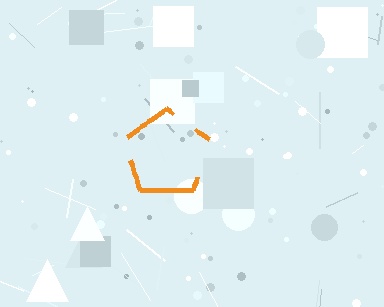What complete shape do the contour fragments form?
The contour fragments form a pentagon.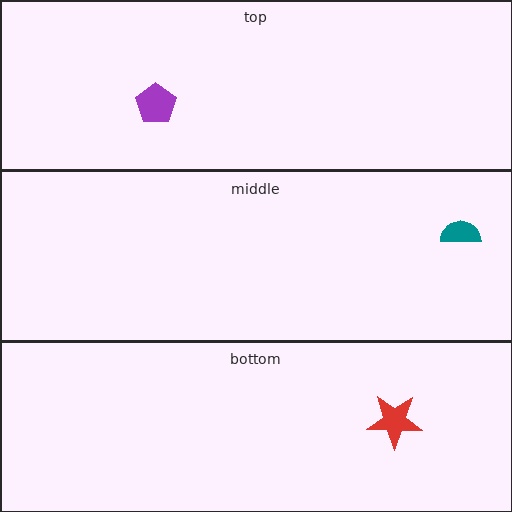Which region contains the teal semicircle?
The middle region.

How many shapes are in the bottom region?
1.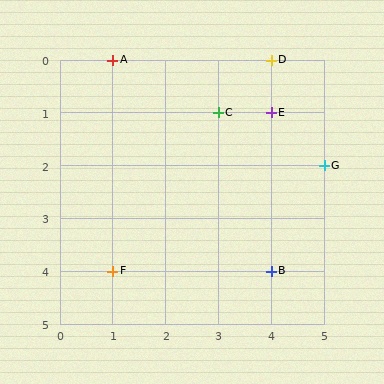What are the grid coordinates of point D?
Point D is at grid coordinates (4, 0).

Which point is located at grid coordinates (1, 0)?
Point A is at (1, 0).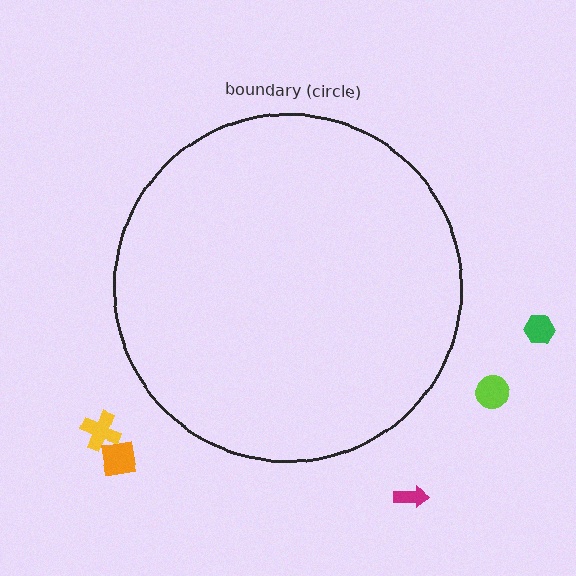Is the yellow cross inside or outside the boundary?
Outside.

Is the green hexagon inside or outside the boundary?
Outside.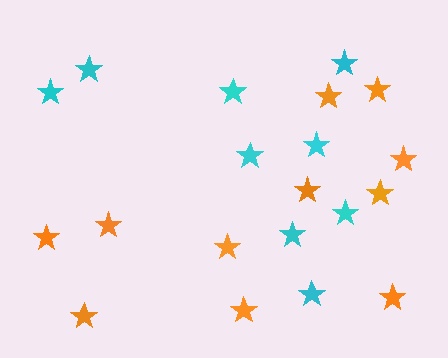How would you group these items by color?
There are 2 groups: one group of orange stars (11) and one group of cyan stars (9).